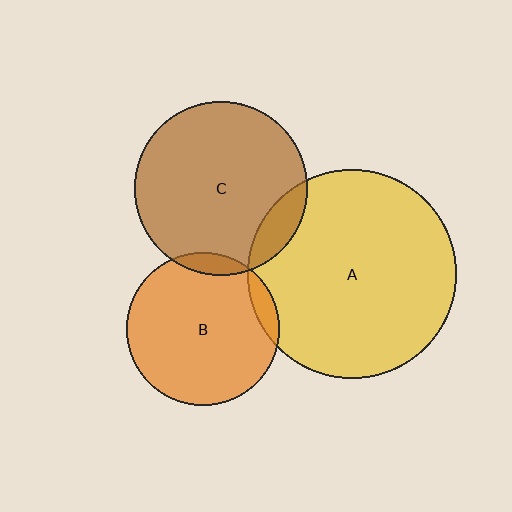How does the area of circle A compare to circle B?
Approximately 1.9 times.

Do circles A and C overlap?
Yes.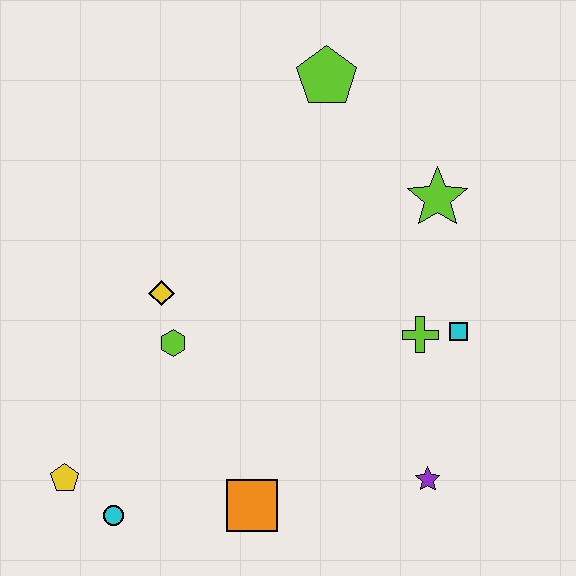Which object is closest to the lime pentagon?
The lime star is closest to the lime pentagon.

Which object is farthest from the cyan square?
The yellow pentagon is farthest from the cyan square.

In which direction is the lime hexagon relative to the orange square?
The lime hexagon is above the orange square.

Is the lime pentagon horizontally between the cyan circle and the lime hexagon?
No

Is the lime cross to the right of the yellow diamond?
Yes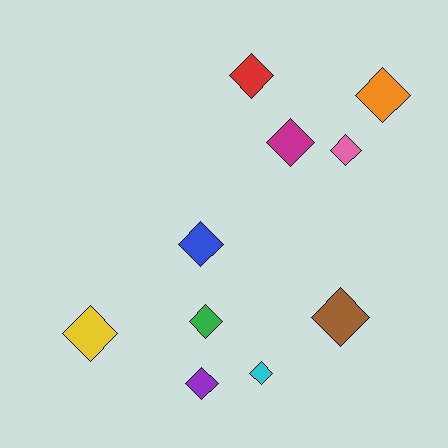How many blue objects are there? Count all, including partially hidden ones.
There is 1 blue object.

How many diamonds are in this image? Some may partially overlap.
There are 10 diamonds.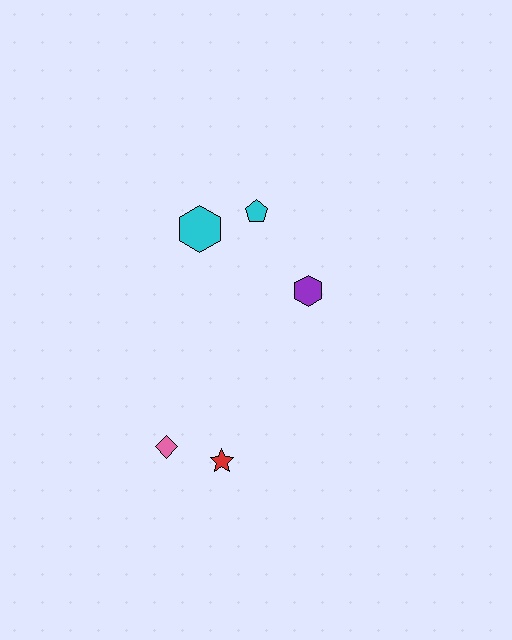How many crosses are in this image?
There are no crosses.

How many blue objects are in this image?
There are no blue objects.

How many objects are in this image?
There are 5 objects.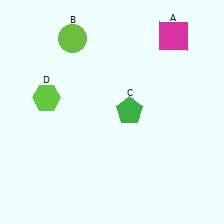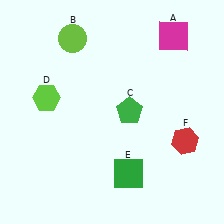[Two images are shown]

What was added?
A green square (E), a red hexagon (F) were added in Image 2.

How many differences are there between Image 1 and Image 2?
There are 2 differences between the two images.